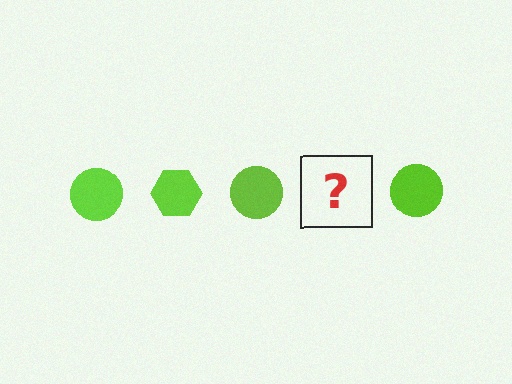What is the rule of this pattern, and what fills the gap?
The rule is that the pattern cycles through circle, hexagon shapes in lime. The gap should be filled with a lime hexagon.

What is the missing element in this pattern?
The missing element is a lime hexagon.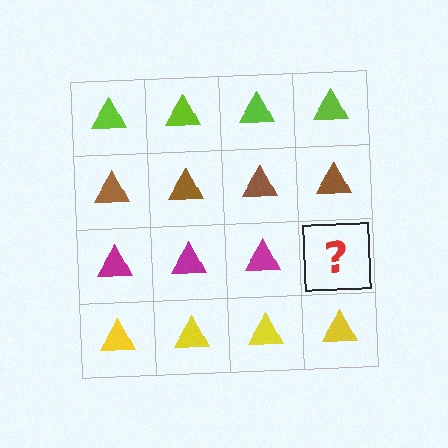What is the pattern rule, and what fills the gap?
The rule is that each row has a consistent color. The gap should be filled with a magenta triangle.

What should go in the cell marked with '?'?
The missing cell should contain a magenta triangle.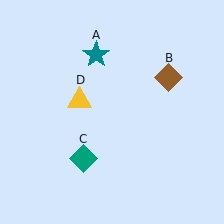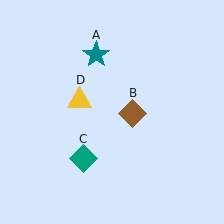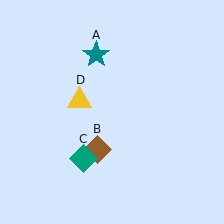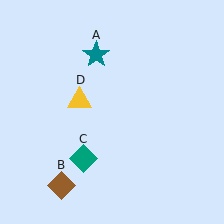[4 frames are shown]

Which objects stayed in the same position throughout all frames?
Teal star (object A) and teal diamond (object C) and yellow triangle (object D) remained stationary.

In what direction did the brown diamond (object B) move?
The brown diamond (object B) moved down and to the left.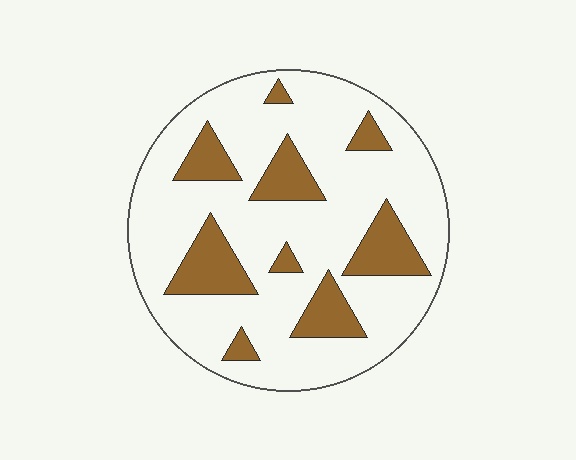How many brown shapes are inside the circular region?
9.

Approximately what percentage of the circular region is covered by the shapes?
Approximately 20%.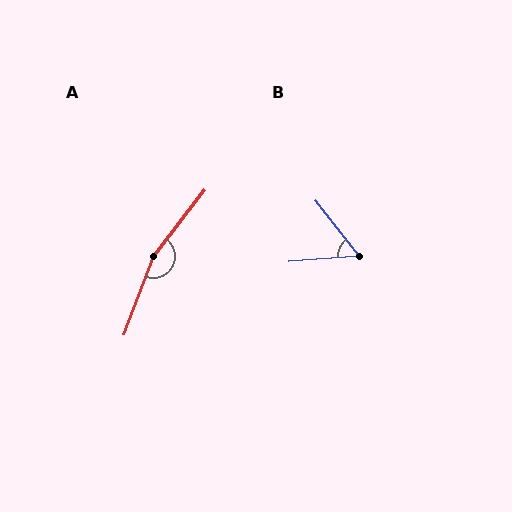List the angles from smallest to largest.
B (56°), A (163°).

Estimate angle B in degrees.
Approximately 56 degrees.